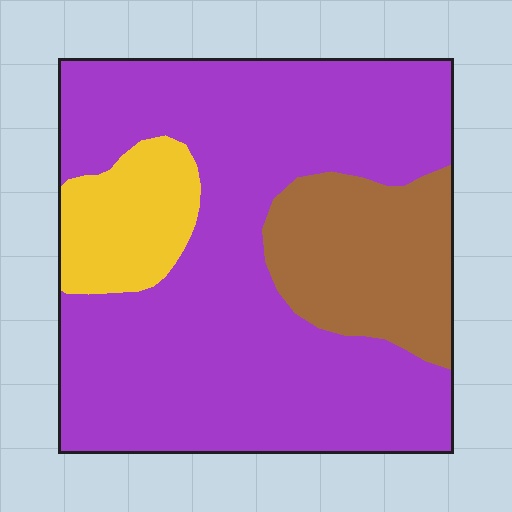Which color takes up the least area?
Yellow, at roughly 10%.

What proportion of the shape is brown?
Brown covers 19% of the shape.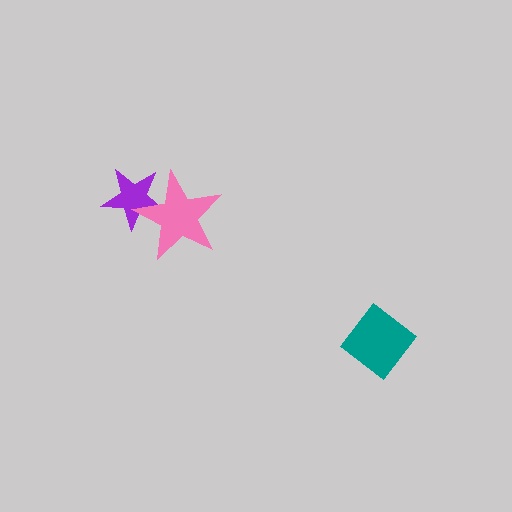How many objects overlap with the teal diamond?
0 objects overlap with the teal diamond.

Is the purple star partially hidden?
Yes, it is partially covered by another shape.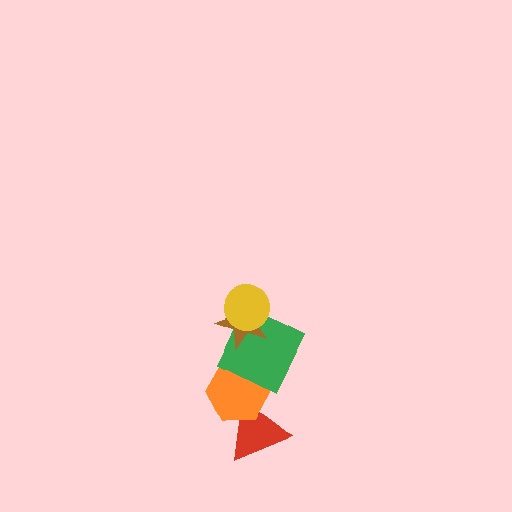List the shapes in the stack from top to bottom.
From top to bottom: the yellow circle, the brown star, the green square, the orange hexagon, the red triangle.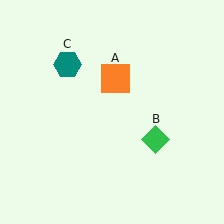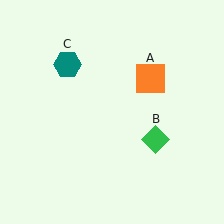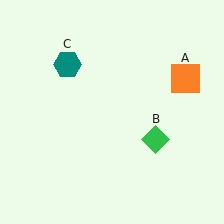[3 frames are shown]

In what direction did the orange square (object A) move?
The orange square (object A) moved right.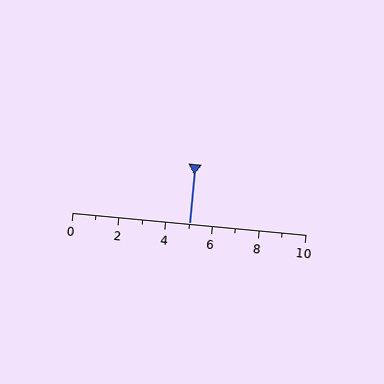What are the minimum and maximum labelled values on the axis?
The axis runs from 0 to 10.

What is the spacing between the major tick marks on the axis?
The major ticks are spaced 2 apart.